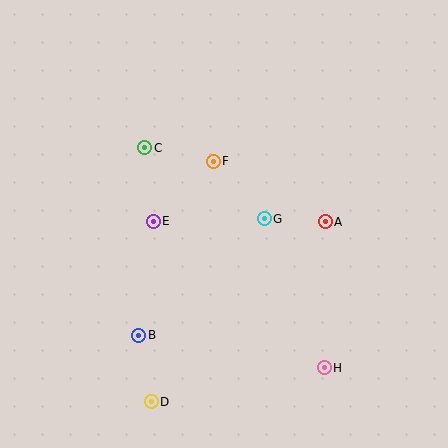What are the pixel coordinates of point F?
Point F is at (213, 161).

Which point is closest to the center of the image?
Point G at (264, 219) is closest to the center.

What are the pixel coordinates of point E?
Point E is at (153, 221).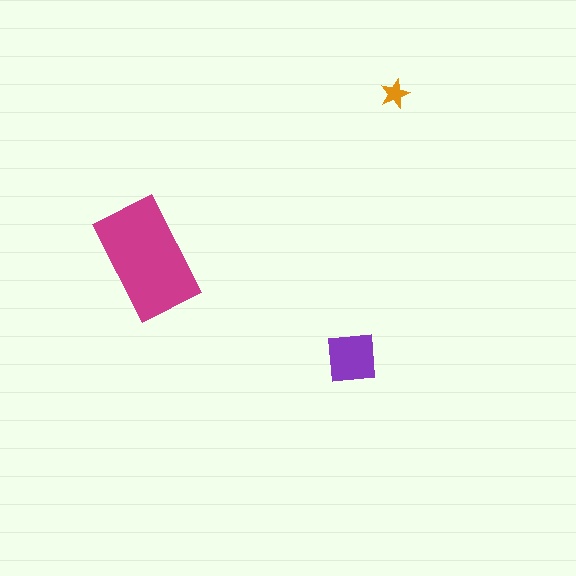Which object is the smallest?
The orange star.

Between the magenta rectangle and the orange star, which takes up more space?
The magenta rectangle.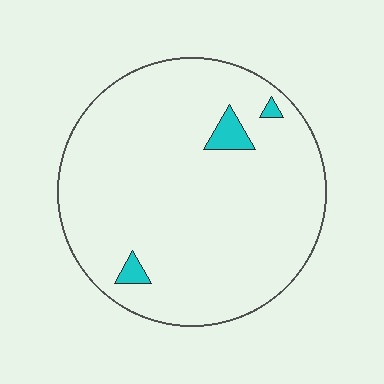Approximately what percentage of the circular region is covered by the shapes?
Approximately 5%.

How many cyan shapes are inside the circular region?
3.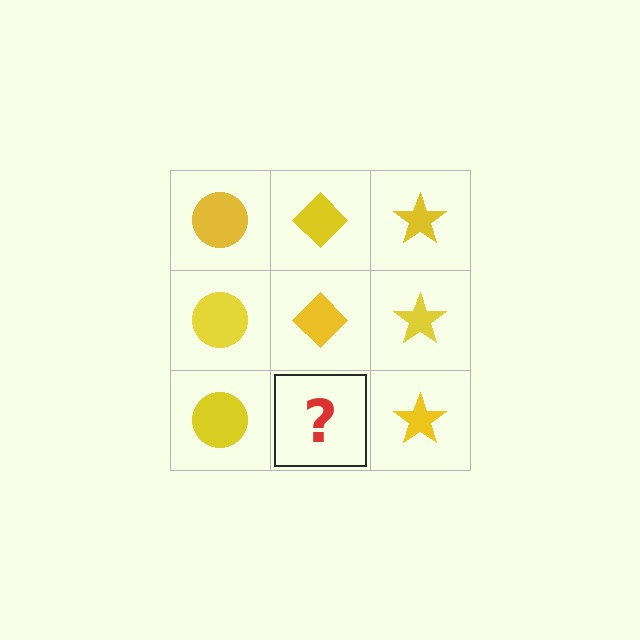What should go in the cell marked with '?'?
The missing cell should contain a yellow diamond.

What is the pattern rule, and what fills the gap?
The rule is that each column has a consistent shape. The gap should be filled with a yellow diamond.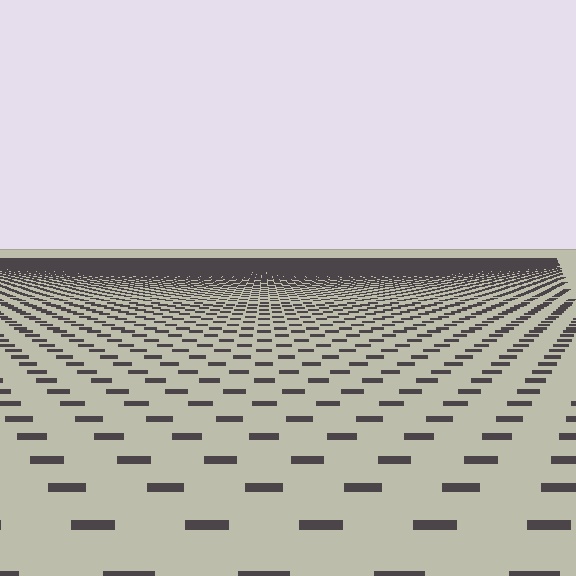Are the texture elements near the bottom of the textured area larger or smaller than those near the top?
Larger. Near the bottom, elements are closer to the viewer and appear at a bigger on-screen size.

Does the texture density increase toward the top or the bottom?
Density increases toward the top.